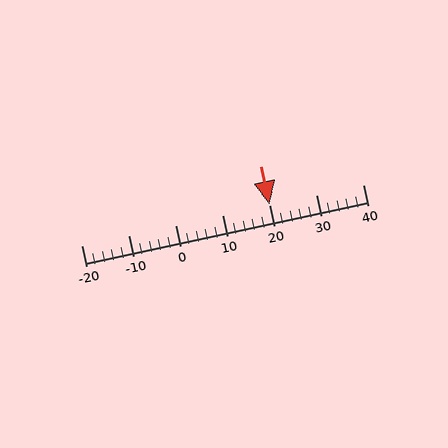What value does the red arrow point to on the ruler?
The red arrow points to approximately 20.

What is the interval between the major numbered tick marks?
The major tick marks are spaced 10 units apart.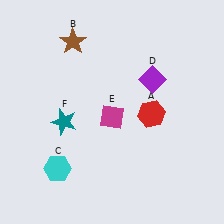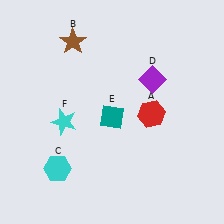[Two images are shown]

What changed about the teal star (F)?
In Image 1, F is teal. In Image 2, it changed to cyan.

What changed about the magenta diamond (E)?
In Image 1, E is magenta. In Image 2, it changed to teal.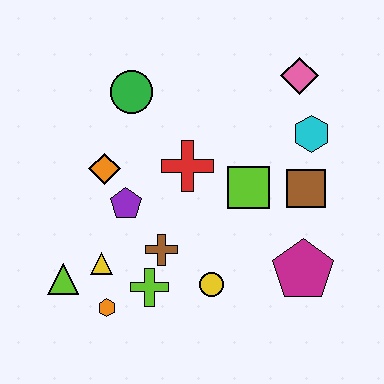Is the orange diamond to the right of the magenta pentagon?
No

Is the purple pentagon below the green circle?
Yes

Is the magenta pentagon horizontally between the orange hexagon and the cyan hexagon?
Yes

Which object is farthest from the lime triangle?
The pink diamond is farthest from the lime triangle.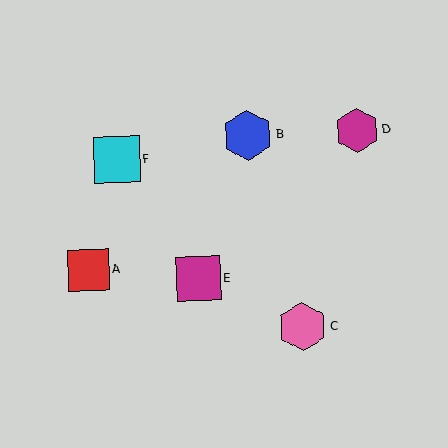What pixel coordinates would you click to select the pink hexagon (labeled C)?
Click at (303, 327) to select the pink hexagon C.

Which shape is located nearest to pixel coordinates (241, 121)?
The blue hexagon (labeled B) at (248, 135) is nearest to that location.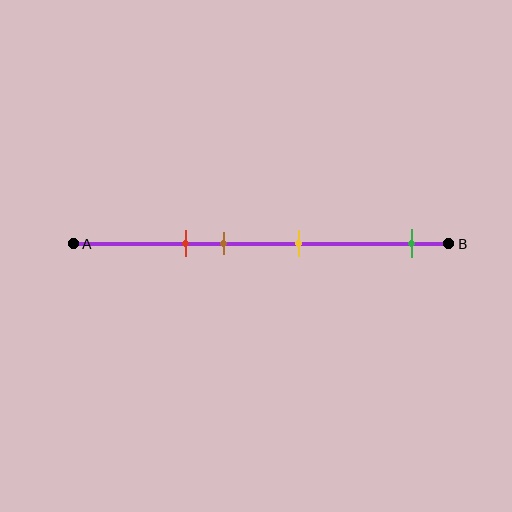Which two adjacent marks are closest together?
The red and brown marks are the closest adjacent pair.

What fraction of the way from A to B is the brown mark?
The brown mark is approximately 40% (0.4) of the way from A to B.